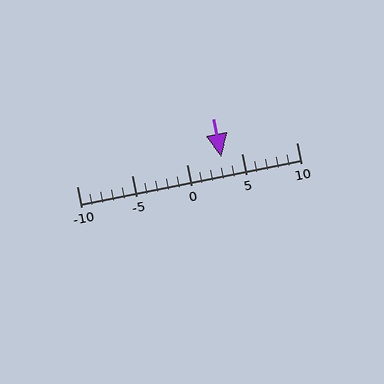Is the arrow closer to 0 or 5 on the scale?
The arrow is closer to 5.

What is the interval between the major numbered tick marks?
The major tick marks are spaced 5 units apart.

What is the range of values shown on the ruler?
The ruler shows values from -10 to 10.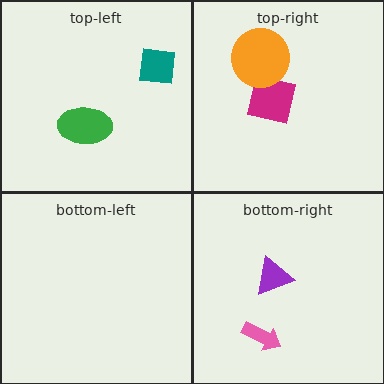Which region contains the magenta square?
The top-right region.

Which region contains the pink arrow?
The bottom-right region.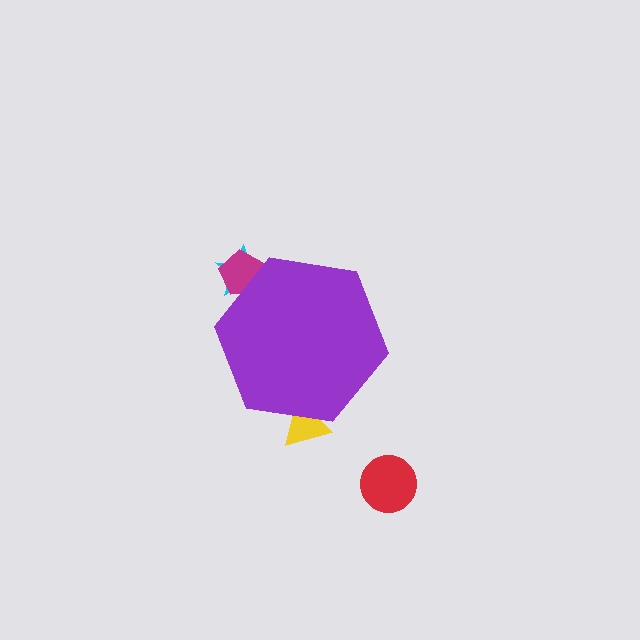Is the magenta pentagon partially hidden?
Yes, the magenta pentagon is partially hidden behind the purple hexagon.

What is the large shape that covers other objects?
A purple hexagon.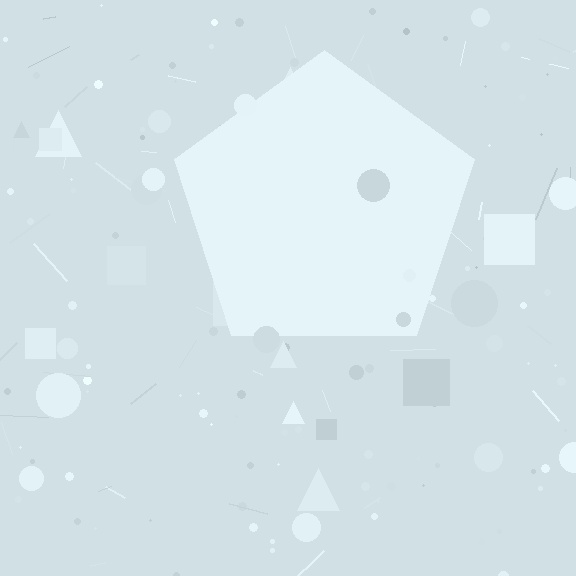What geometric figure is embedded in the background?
A pentagon is embedded in the background.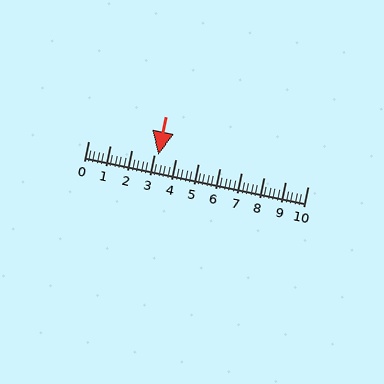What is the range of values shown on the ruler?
The ruler shows values from 0 to 10.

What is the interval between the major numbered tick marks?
The major tick marks are spaced 1 units apart.